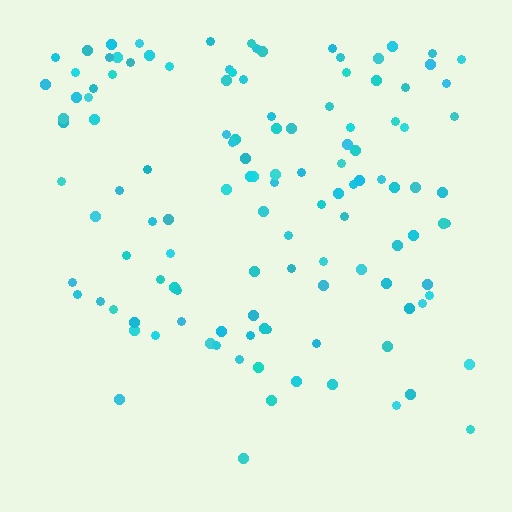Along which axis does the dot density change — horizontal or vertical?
Vertical.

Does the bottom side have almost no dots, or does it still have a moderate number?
Still a moderate number, just noticeably fewer than the top.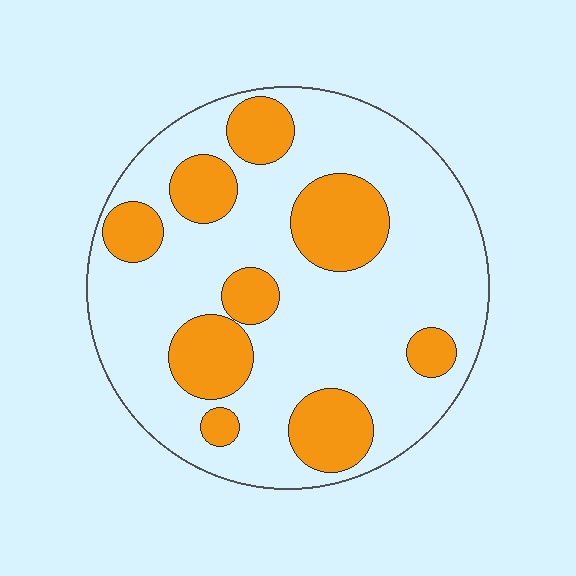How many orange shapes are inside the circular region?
9.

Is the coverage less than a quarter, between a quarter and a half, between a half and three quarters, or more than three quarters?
Between a quarter and a half.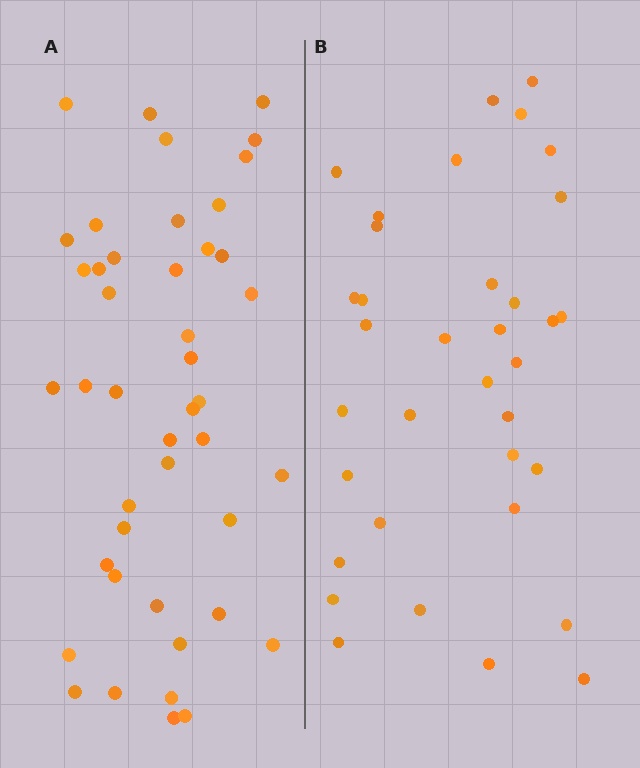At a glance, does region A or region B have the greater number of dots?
Region A (the left region) has more dots.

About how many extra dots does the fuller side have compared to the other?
Region A has roughly 8 or so more dots than region B.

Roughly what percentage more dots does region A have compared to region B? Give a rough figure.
About 25% more.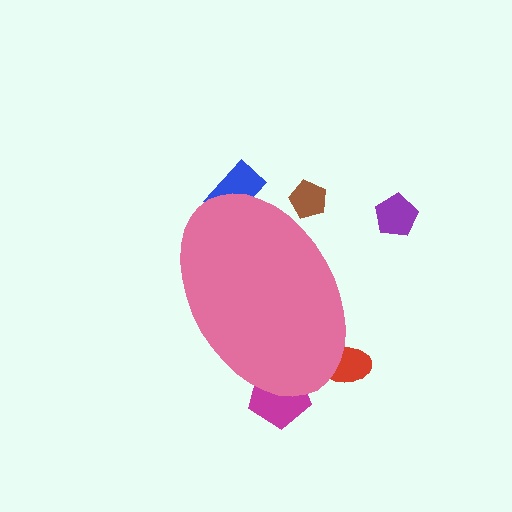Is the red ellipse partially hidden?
Yes, the red ellipse is partially hidden behind the pink ellipse.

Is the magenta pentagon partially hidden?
Yes, the magenta pentagon is partially hidden behind the pink ellipse.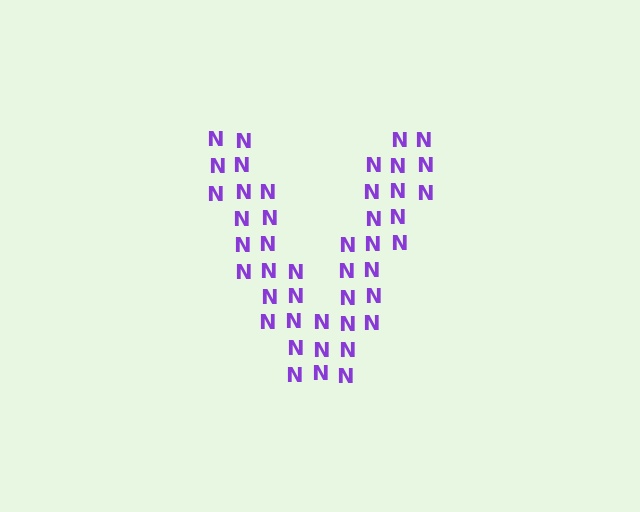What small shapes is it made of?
It is made of small letter N's.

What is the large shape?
The large shape is the letter V.